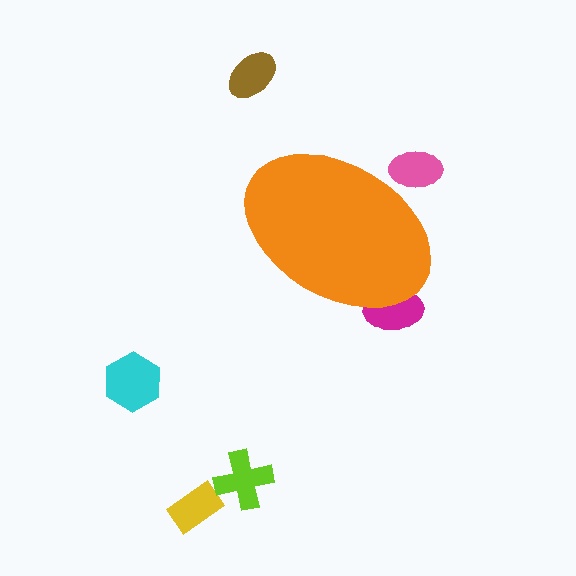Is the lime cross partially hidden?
No, the lime cross is fully visible.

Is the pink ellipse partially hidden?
Yes, the pink ellipse is partially hidden behind the orange ellipse.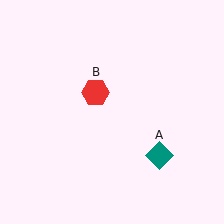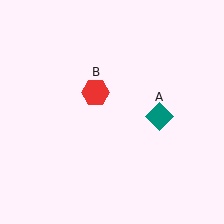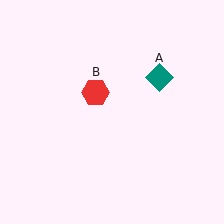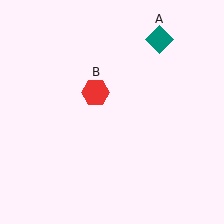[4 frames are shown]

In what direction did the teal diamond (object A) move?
The teal diamond (object A) moved up.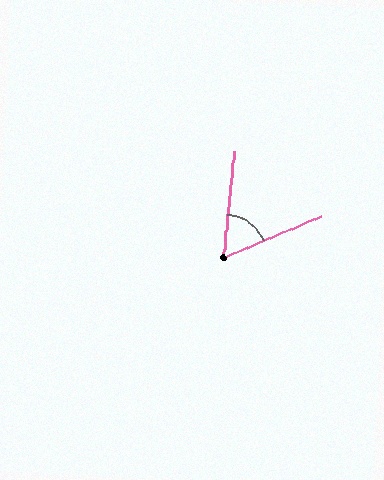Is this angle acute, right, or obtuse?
It is acute.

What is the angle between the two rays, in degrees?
Approximately 62 degrees.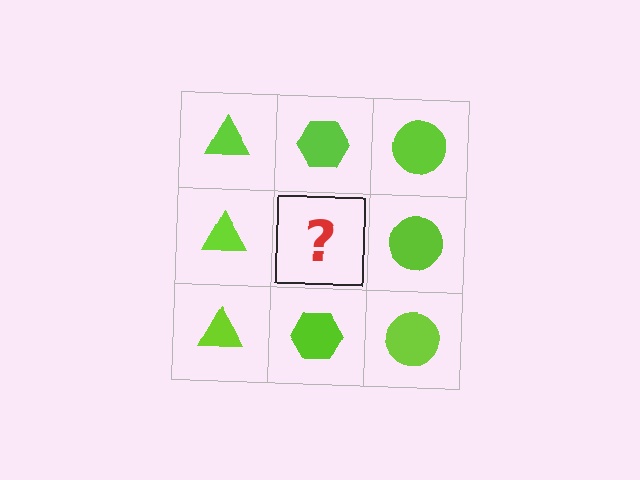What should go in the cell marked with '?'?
The missing cell should contain a lime hexagon.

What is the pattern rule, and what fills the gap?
The rule is that each column has a consistent shape. The gap should be filled with a lime hexagon.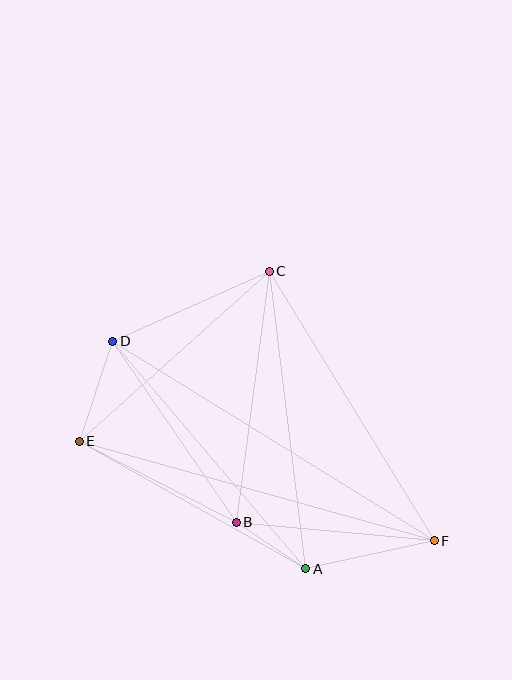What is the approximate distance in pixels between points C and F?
The distance between C and F is approximately 316 pixels.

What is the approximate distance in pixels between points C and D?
The distance between C and D is approximately 171 pixels.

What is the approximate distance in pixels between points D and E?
The distance between D and E is approximately 105 pixels.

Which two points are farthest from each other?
Points D and F are farthest from each other.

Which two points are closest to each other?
Points A and B are closest to each other.